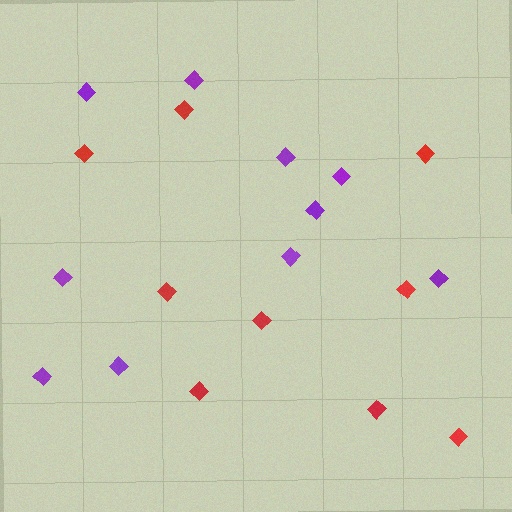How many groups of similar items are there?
There are 2 groups: one group of red diamonds (9) and one group of purple diamonds (10).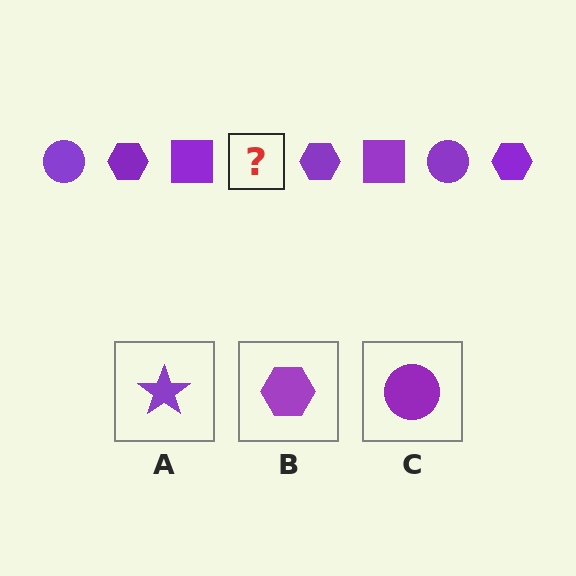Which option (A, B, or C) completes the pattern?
C.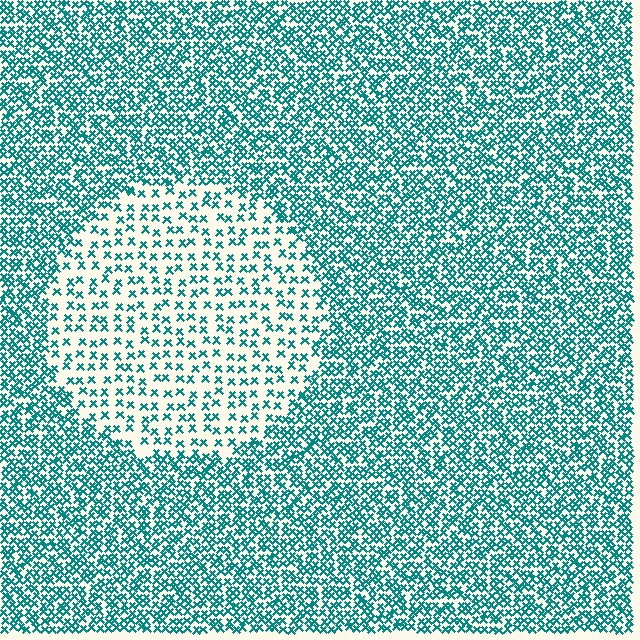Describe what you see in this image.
The image contains small teal elements arranged at two different densities. A circle-shaped region is visible where the elements are less densely packed than the surrounding area.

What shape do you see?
I see a circle.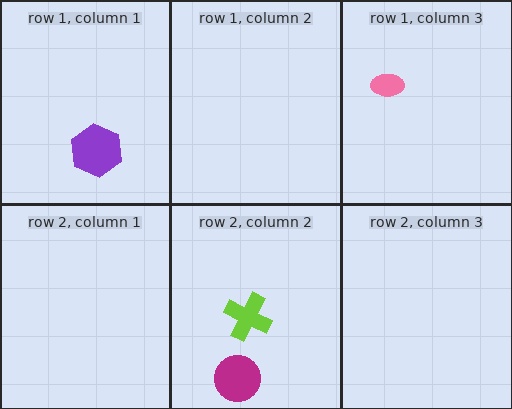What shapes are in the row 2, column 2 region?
The magenta circle, the lime cross.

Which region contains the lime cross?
The row 2, column 2 region.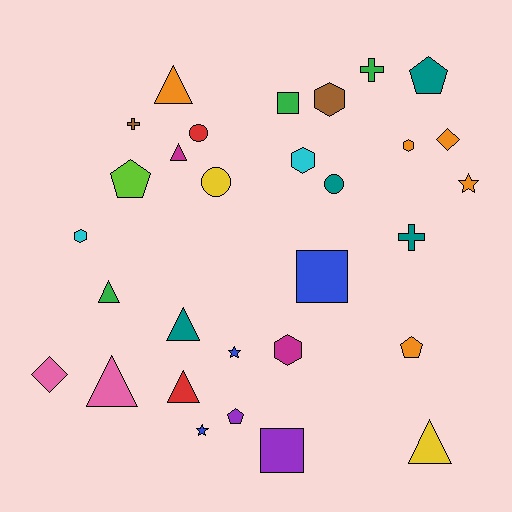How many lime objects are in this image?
There is 1 lime object.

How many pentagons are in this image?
There are 4 pentagons.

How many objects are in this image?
There are 30 objects.